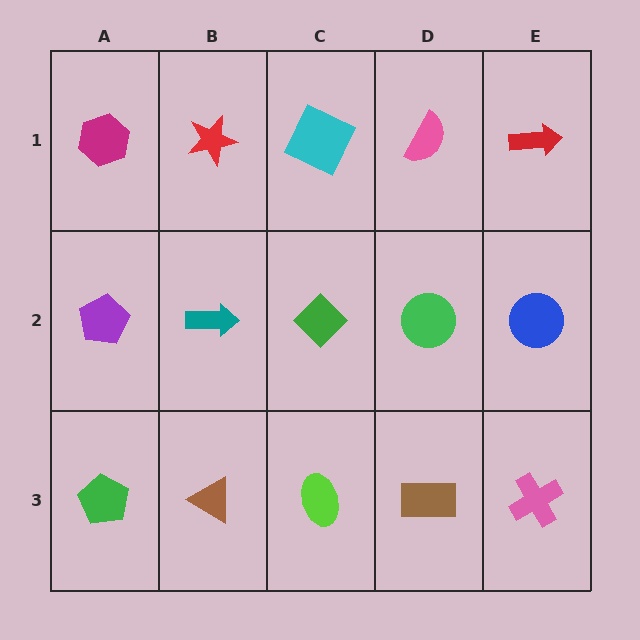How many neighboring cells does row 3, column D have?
3.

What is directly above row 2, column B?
A red star.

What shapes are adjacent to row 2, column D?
A pink semicircle (row 1, column D), a brown rectangle (row 3, column D), a green diamond (row 2, column C), a blue circle (row 2, column E).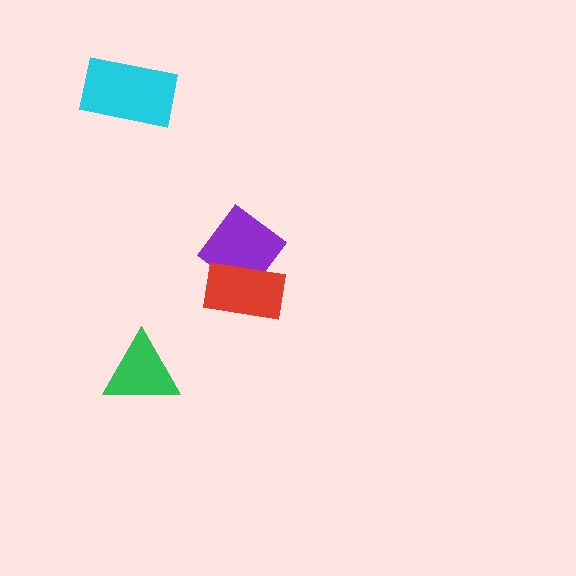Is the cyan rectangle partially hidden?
No, no other shape covers it.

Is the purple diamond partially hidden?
Yes, it is partially covered by another shape.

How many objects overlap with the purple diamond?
1 object overlaps with the purple diamond.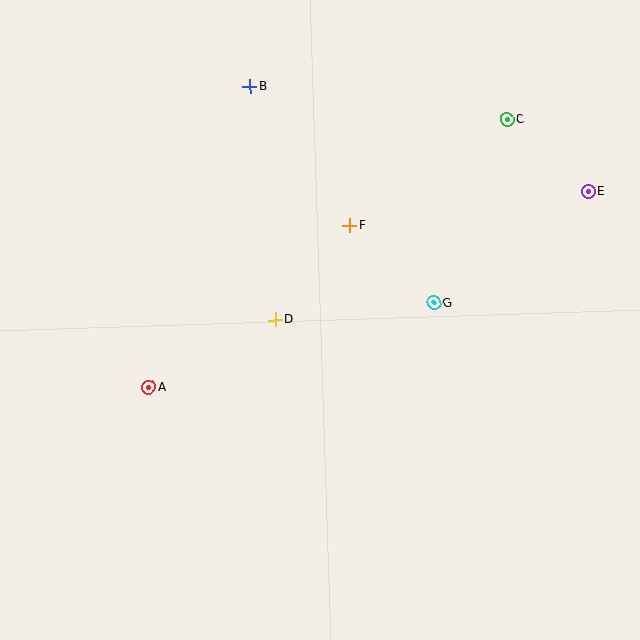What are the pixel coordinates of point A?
Point A is at (149, 387).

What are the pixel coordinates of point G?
Point G is at (434, 303).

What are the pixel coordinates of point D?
Point D is at (275, 320).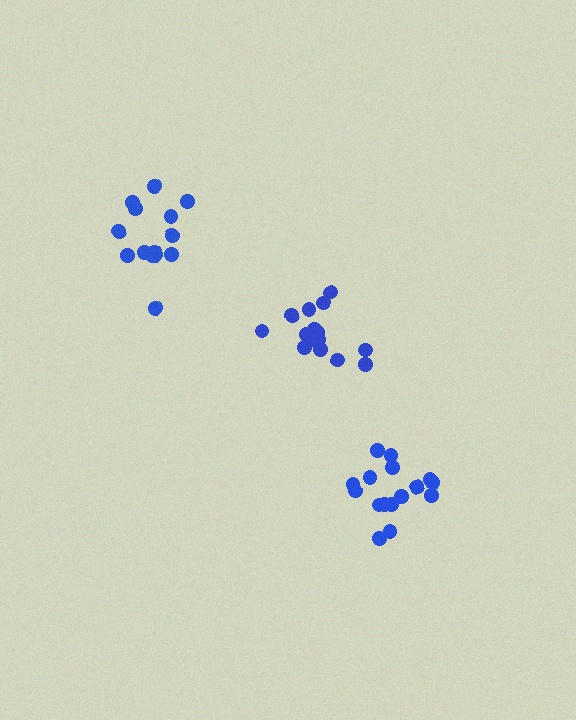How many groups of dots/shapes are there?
There are 3 groups.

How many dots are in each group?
Group 1: 16 dots, Group 2: 14 dots, Group 3: 15 dots (45 total).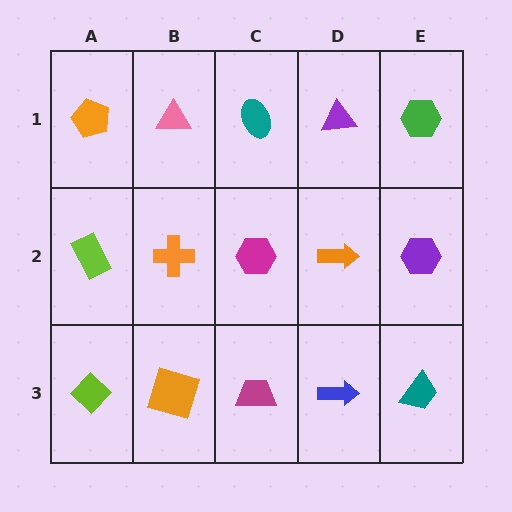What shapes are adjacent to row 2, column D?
A purple triangle (row 1, column D), a blue arrow (row 3, column D), a magenta hexagon (row 2, column C), a purple hexagon (row 2, column E).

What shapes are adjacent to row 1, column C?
A magenta hexagon (row 2, column C), a pink triangle (row 1, column B), a purple triangle (row 1, column D).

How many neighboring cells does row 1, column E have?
2.